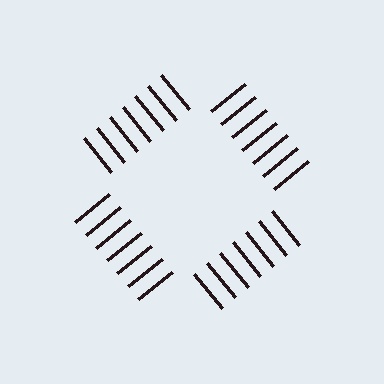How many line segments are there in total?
28 — 7 along each of the 4 edges.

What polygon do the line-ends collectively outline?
An illusory square — the line segments terminate on its edges but no continuous stroke is drawn.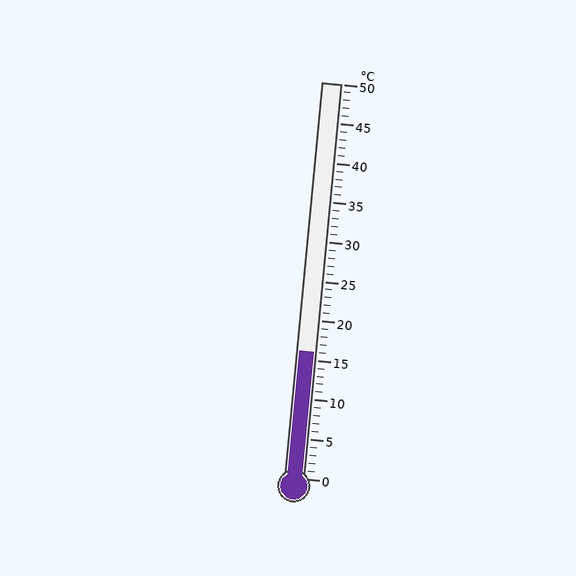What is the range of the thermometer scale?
The thermometer scale ranges from 0°C to 50°C.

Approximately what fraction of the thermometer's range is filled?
The thermometer is filled to approximately 30% of its range.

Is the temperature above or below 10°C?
The temperature is above 10°C.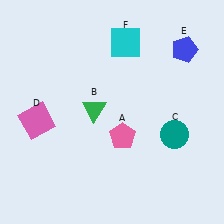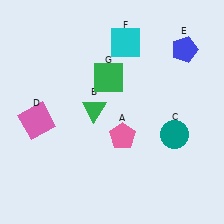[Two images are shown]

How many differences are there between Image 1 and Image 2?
There is 1 difference between the two images.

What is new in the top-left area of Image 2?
A green square (G) was added in the top-left area of Image 2.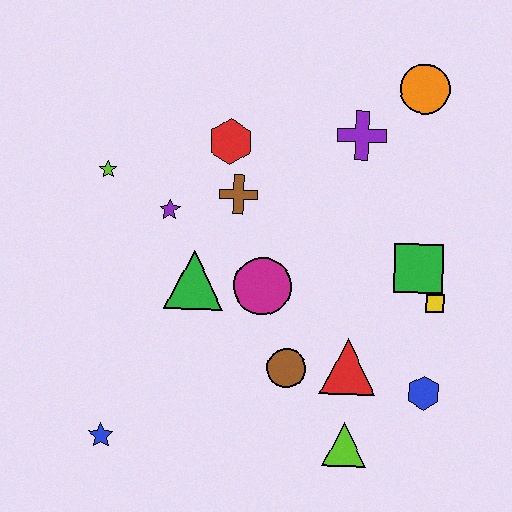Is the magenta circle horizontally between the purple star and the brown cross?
No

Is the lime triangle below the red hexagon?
Yes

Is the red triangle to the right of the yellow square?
No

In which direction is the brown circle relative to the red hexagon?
The brown circle is below the red hexagon.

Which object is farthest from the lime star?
The blue hexagon is farthest from the lime star.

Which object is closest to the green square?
The yellow square is closest to the green square.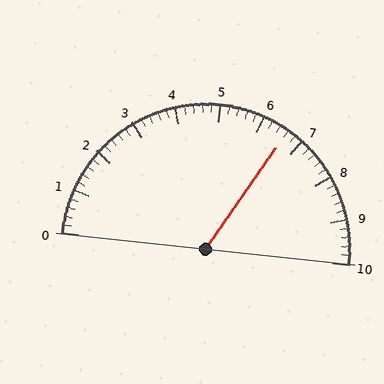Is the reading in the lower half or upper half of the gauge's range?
The reading is in the upper half of the range (0 to 10).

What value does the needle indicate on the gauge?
The needle indicates approximately 6.6.